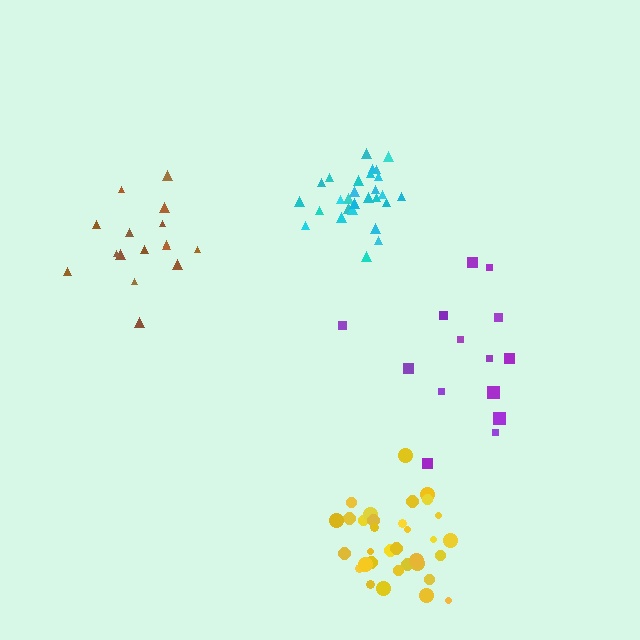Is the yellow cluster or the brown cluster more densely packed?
Yellow.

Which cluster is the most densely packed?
Yellow.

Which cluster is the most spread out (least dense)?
Purple.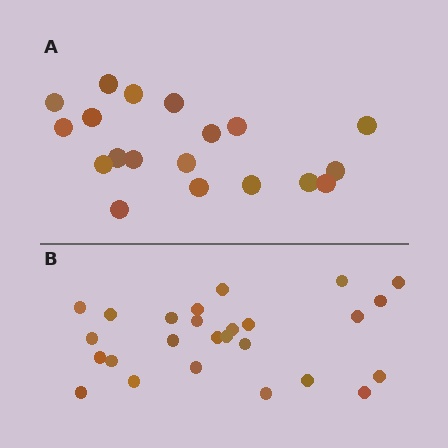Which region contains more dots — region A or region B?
Region B (the bottom region) has more dots.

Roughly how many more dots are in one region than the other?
Region B has roughly 8 or so more dots than region A.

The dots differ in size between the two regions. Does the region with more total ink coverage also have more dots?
No. Region A has more total ink coverage because its dots are larger, but region B actually contains more individual dots. Total area can be misleading — the number of items is what matters here.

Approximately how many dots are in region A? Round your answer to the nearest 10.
About 20 dots. (The exact count is 19, which rounds to 20.)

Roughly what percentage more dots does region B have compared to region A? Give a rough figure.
About 35% more.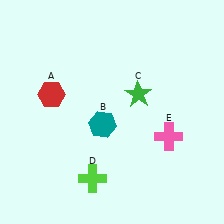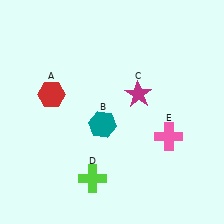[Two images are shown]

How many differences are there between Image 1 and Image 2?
There is 1 difference between the two images.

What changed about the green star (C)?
In Image 1, C is green. In Image 2, it changed to magenta.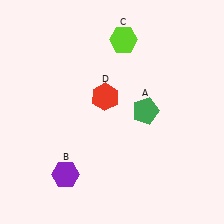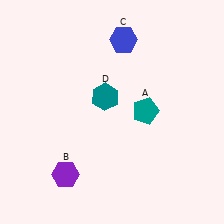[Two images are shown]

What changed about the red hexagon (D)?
In Image 1, D is red. In Image 2, it changed to teal.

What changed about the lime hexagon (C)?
In Image 1, C is lime. In Image 2, it changed to blue.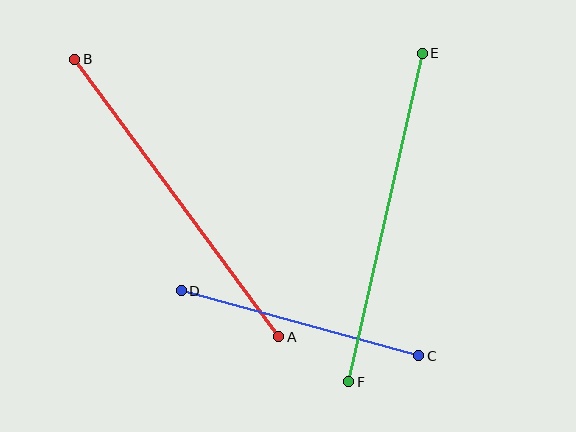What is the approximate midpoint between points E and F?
The midpoint is at approximately (385, 218) pixels.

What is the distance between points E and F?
The distance is approximately 337 pixels.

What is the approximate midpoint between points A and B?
The midpoint is at approximately (177, 198) pixels.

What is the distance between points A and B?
The distance is approximately 345 pixels.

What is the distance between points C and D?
The distance is approximately 246 pixels.